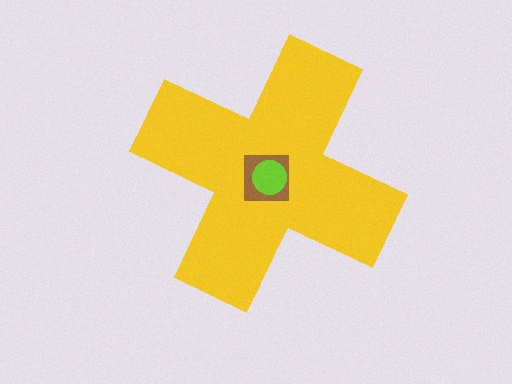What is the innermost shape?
The lime circle.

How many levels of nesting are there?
3.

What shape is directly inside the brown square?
The lime circle.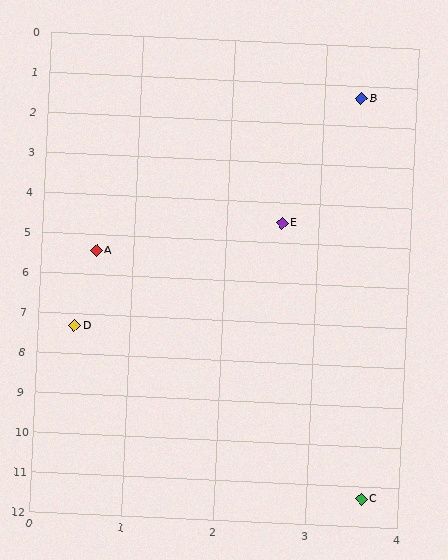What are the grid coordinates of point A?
Point A is at approximately (0.6, 5.4).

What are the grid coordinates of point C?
Point C is at approximately (3.6, 11.3).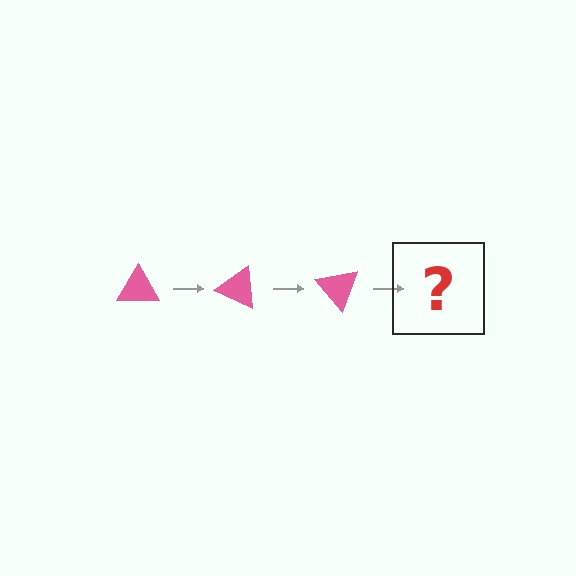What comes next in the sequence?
The next element should be a pink triangle rotated 75 degrees.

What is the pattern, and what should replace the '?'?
The pattern is that the triangle rotates 25 degrees each step. The '?' should be a pink triangle rotated 75 degrees.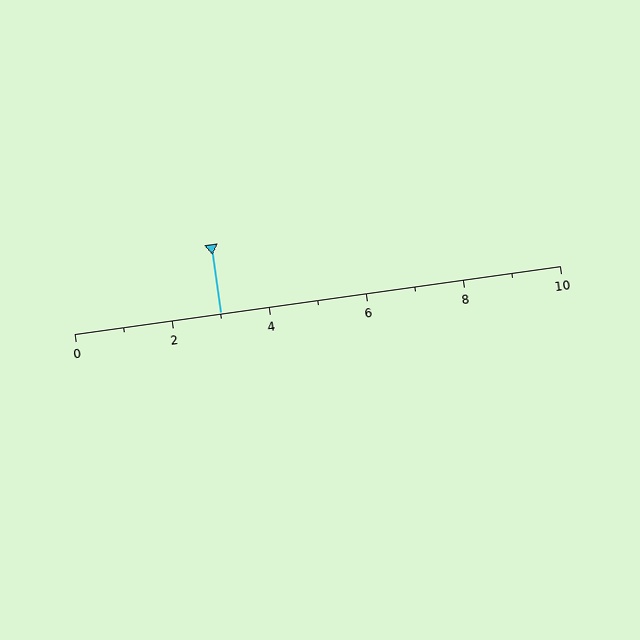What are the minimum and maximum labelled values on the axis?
The axis runs from 0 to 10.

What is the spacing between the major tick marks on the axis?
The major ticks are spaced 2 apart.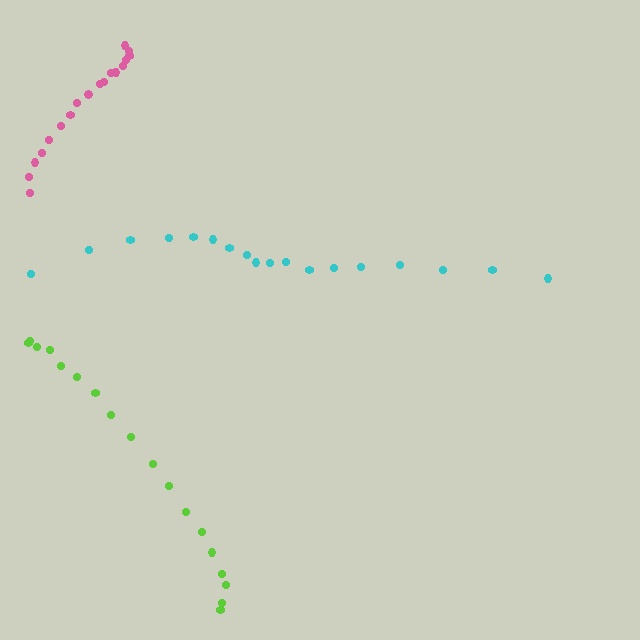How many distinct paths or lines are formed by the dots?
There are 3 distinct paths.